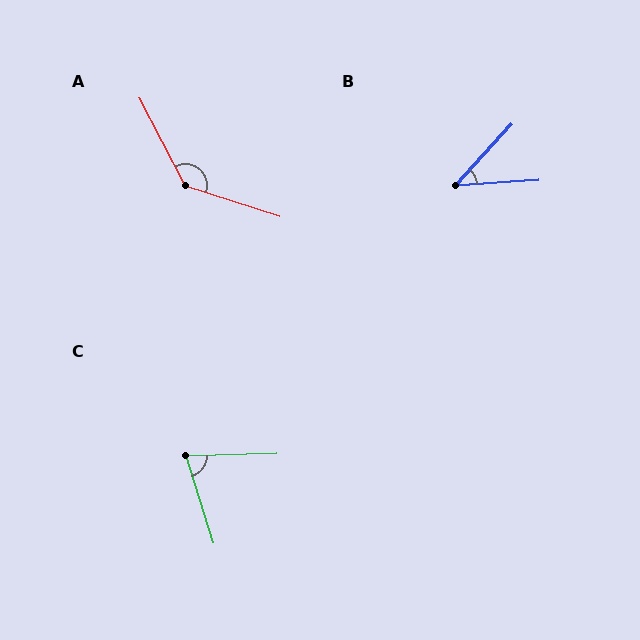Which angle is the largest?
A, at approximately 135 degrees.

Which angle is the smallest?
B, at approximately 43 degrees.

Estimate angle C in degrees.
Approximately 74 degrees.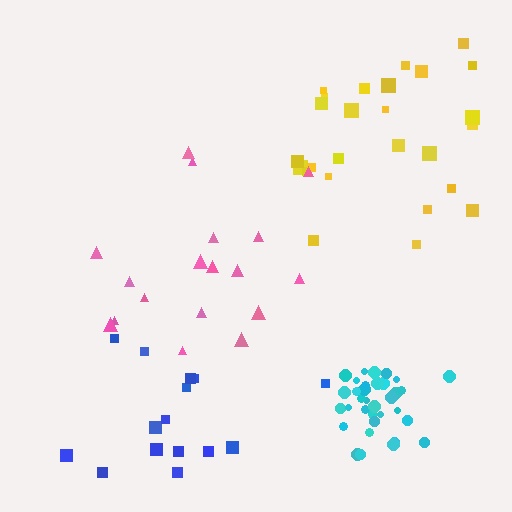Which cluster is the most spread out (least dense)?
Pink.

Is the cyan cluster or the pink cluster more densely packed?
Cyan.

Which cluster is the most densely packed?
Cyan.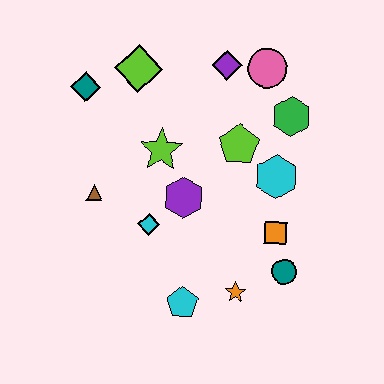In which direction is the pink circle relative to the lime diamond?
The pink circle is to the right of the lime diamond.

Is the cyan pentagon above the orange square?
No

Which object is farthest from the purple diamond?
The cyan pentagon is farthest from the purple diamond.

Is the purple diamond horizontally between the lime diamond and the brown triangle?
No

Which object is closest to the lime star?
The purple hexagon is closest to the lime star.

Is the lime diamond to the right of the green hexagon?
No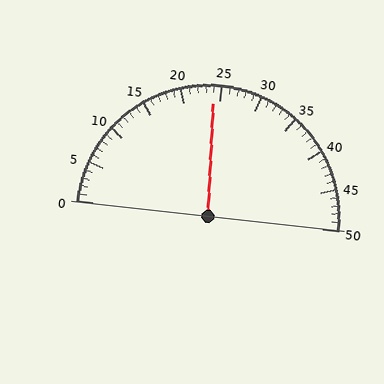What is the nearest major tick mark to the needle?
The nearest major tick mark is 25.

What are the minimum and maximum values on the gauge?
The gauge ranges from 0 to 50.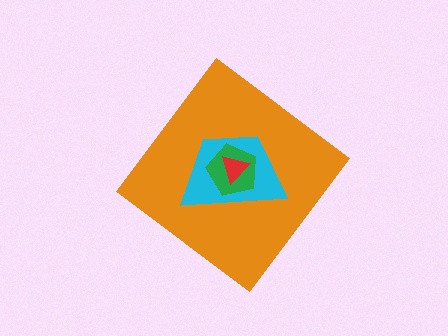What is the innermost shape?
The red triangle.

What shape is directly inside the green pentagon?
The red triangle.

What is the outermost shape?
The orange diamond.